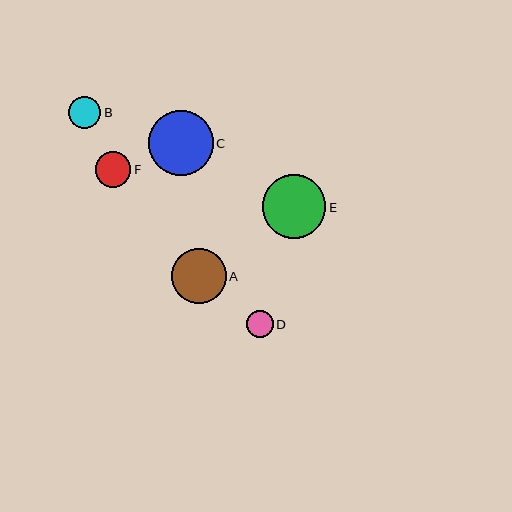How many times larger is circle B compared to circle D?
Circle B is approximately 1.2 times the size of circle D.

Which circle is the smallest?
Circle D is the smallest with a size of approximately 27 pixels.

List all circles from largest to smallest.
From largest to smallest: C, E, A, F, B, D.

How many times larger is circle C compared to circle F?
Circle C is approximately 1.8 times the size of circle F.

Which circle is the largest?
Circle C is the largest with a size of approximately 65 pixels.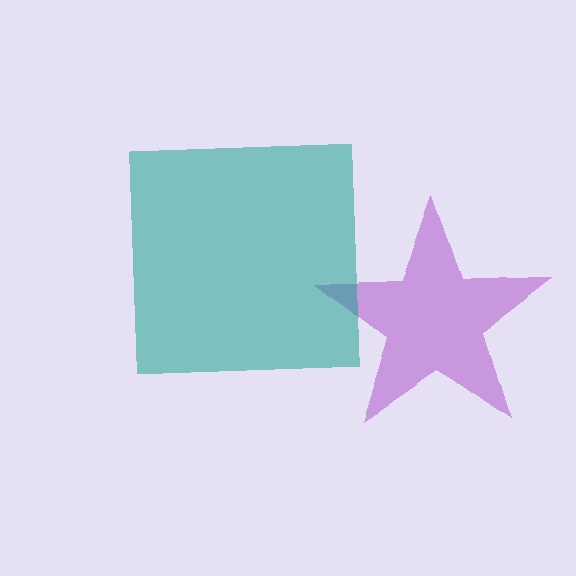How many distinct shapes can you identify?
There are 2 distinct shapes: a purple star, a teal square.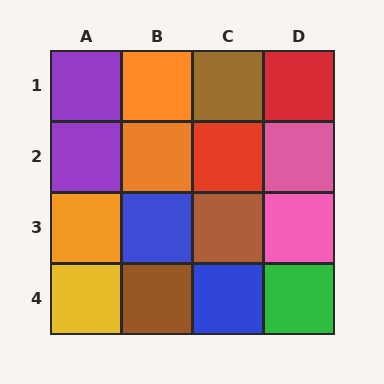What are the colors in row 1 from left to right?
Purple, orange, brown, red.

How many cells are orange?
3 cells are orange.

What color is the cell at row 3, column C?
Brown.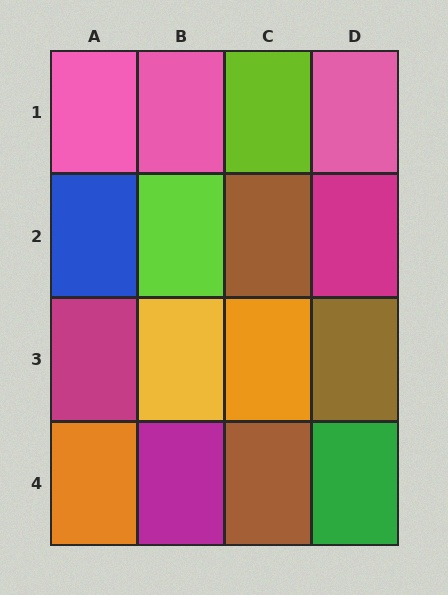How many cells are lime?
2 cells are lime.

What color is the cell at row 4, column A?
Orange.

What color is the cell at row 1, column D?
Pink.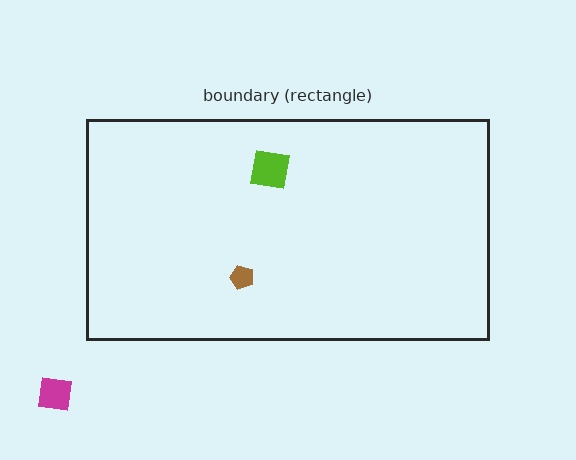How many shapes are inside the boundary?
2 inside, 1 outside.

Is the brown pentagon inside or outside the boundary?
Inside.